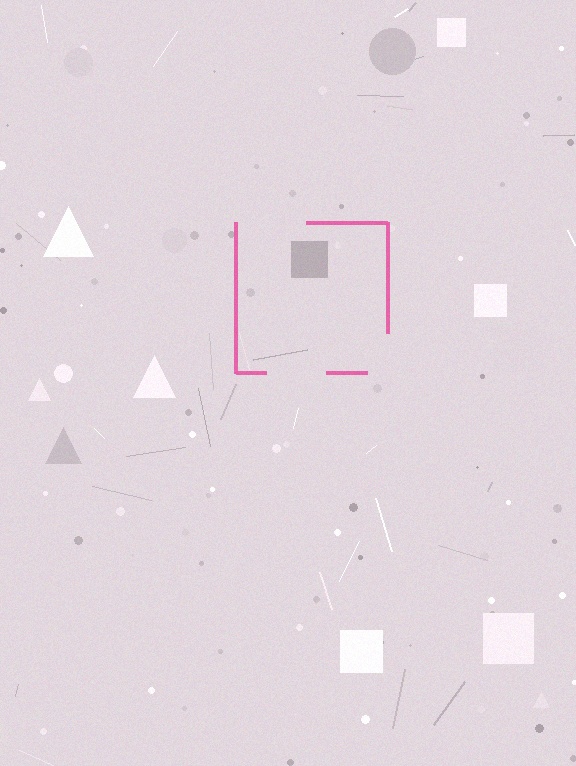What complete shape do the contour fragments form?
The contour fragments form a square.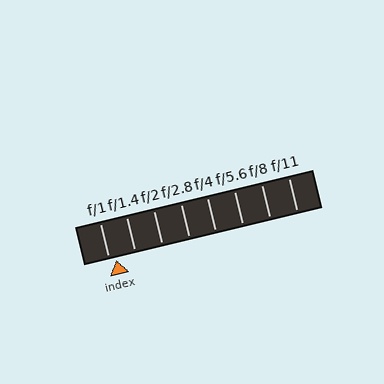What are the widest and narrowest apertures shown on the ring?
The widest aperture shown is f/1 and the narrowest is f/11.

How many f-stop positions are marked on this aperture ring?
There are 8 f-stop positions marked.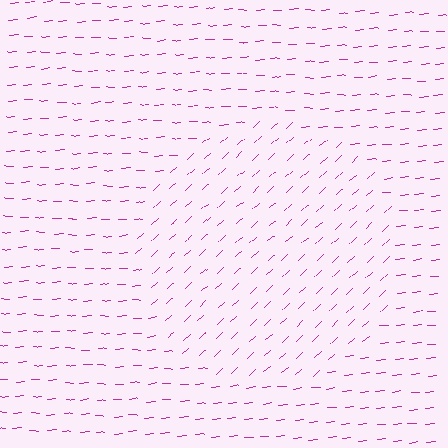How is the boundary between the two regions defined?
The boundary is defined purely by a change in line orientation (approximately 37 degrees difference). All lines are the same color and thickness.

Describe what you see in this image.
The image is filled with small magenta line segments. A circle region in the image has lines oriented differently from the surrounding lines, creating a visible texture boundary.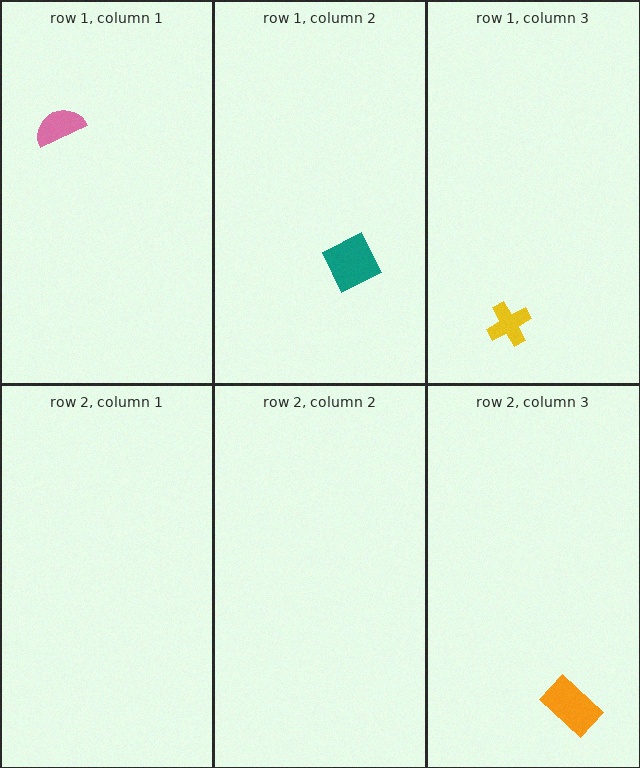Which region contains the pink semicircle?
The row 1, column 1 region.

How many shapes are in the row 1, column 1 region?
1.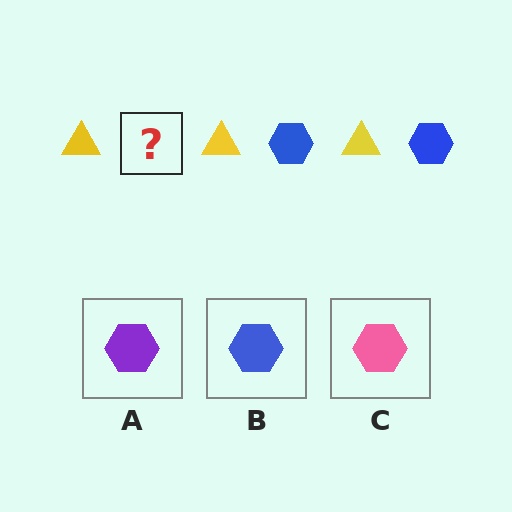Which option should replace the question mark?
Option B.